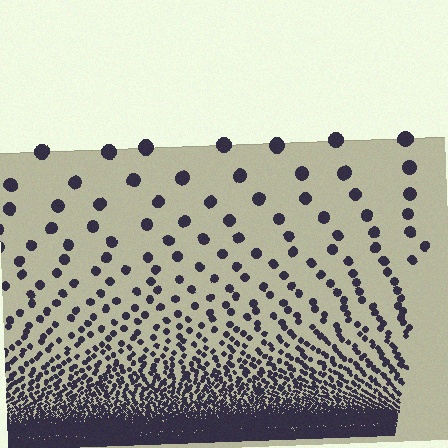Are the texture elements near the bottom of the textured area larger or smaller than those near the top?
Smaller. The gradient is inverted — elements near the bottom are smaller and denser.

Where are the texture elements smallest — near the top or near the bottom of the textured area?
Near the bottom.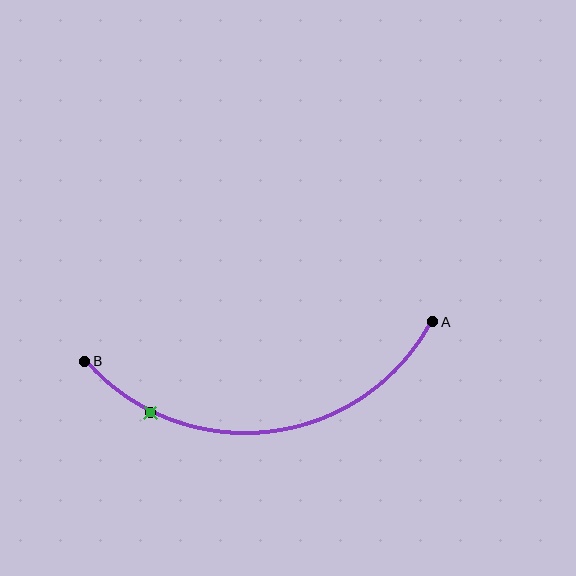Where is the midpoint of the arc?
The arc midpoint is the point on the curve farthest from the straight line joining A and B. It sits below that line.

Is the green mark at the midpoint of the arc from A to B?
No. The green mark lies on the arc but is closer to endpoint B. The arc midpoint would be at the point on the curve equidistant along the arc from both A and B.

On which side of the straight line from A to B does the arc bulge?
The arc bulges below the straight line connecting A and B.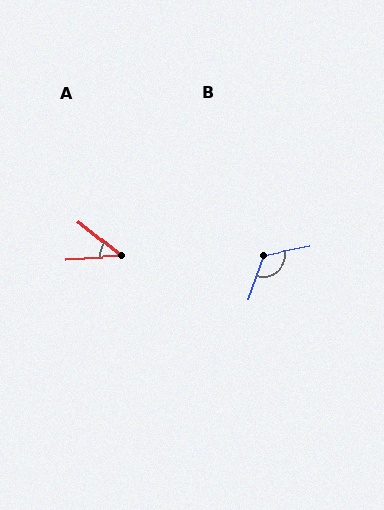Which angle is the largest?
B, at approximately 119 degrees.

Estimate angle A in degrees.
Approximately 41 degrees.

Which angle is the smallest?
A, at approximately 41 degrees.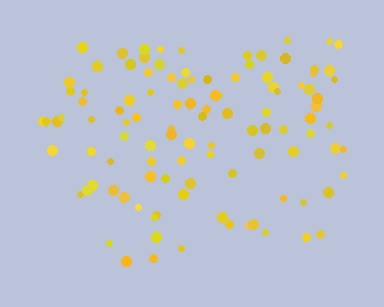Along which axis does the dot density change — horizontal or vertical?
Vertical.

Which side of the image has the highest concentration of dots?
The top.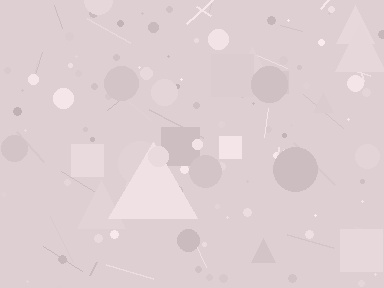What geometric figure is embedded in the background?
A triangle is embedded in the background.